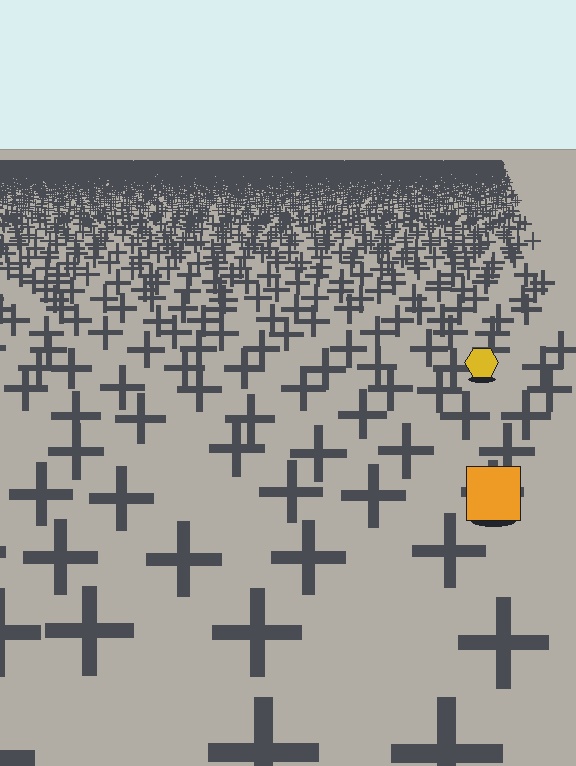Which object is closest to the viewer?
The orange square is closest. The texture marks near it are larger and more spread out.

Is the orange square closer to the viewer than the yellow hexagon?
Yes. The orange square is closer — you can tell from the texture gradient: the ground texture is coarser near it.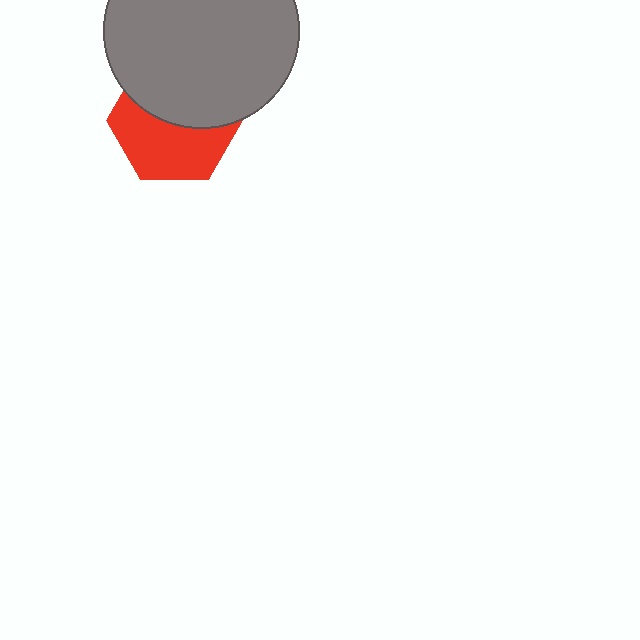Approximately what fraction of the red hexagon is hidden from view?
Roughly 48% of the red hexagon is hidden behind the gray circle.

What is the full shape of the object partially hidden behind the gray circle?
The partially hidden object is a red hexagon.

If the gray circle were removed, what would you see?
You would see the complete red hexagon.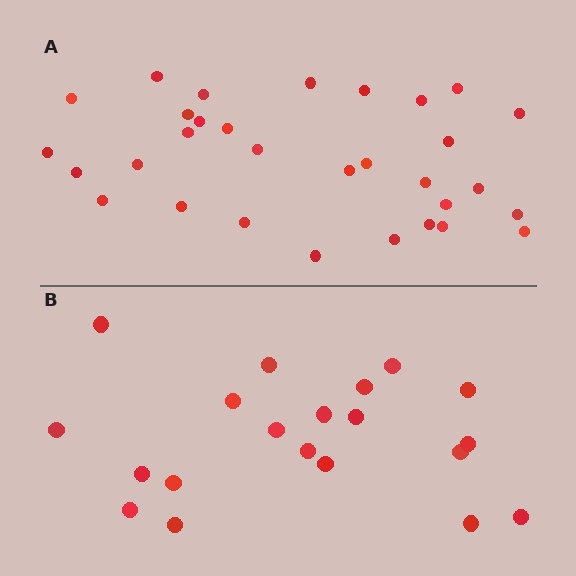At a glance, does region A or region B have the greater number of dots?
Region A (the top region) has more dots.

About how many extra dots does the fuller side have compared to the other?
Region A has roughly 12 or so more dots than region B.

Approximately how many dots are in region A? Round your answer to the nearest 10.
About 30 dots. (The exact count is 31, which rounds to 30.)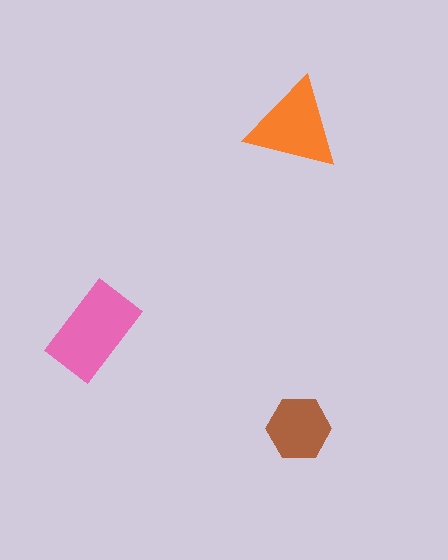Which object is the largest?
The pink rectangle.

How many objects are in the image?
There are 3 objects in the image.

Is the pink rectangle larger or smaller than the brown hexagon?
Larger.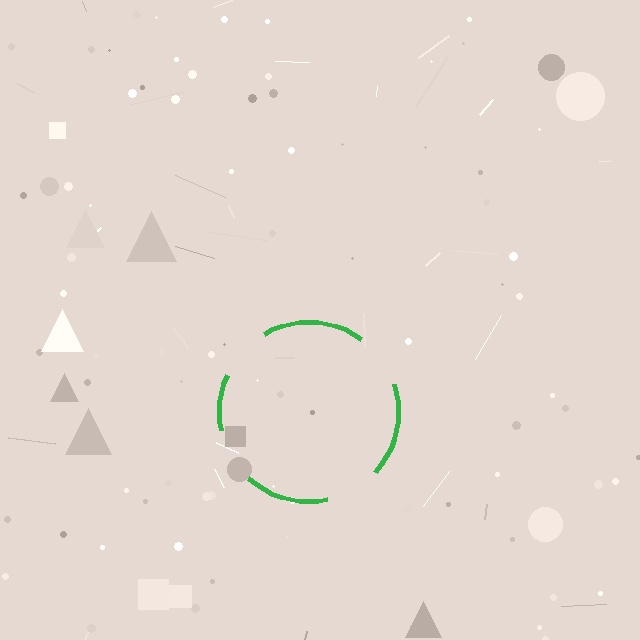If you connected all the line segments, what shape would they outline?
They would outline a circle.